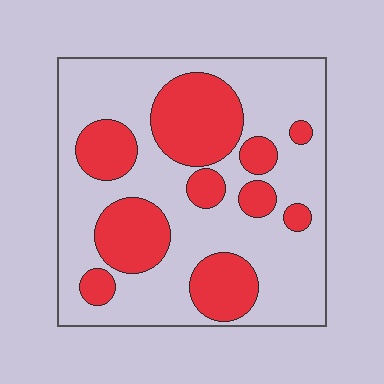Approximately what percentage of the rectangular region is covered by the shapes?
Approximately 35%.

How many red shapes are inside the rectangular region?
10.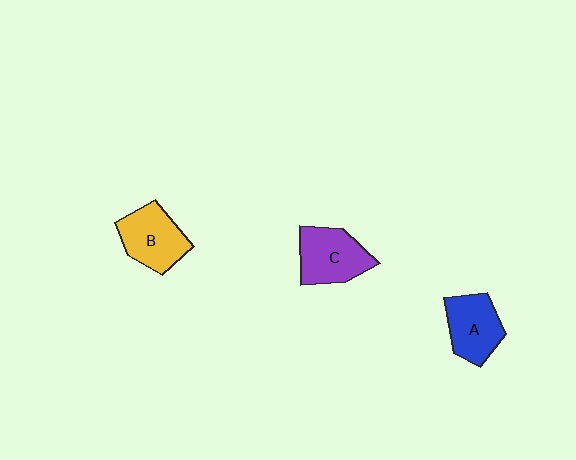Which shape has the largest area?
Shape C (purple).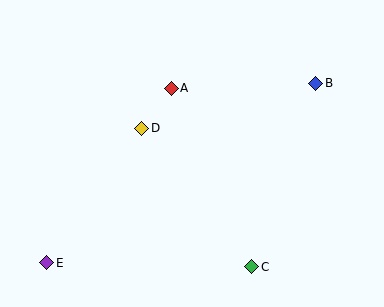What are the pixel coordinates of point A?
Point A is at (171, 88).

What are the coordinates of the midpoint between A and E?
The midpoint between A and E is at (109, 175).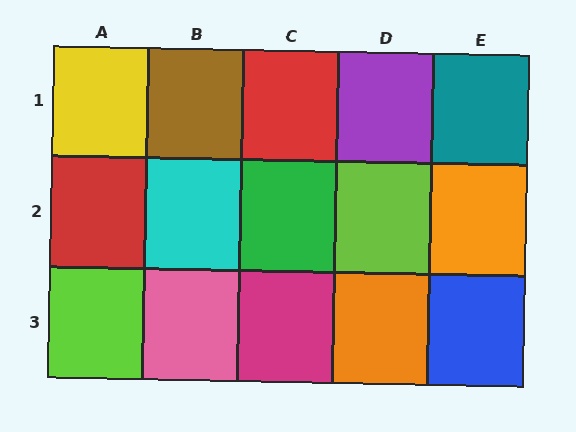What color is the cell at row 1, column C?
Red.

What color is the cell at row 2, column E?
Orange.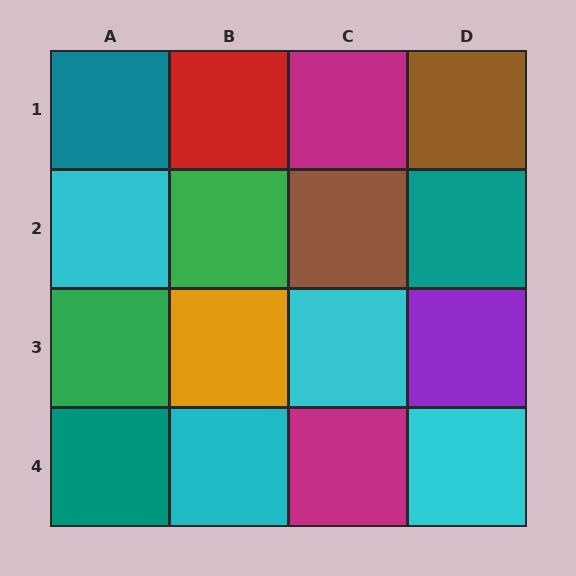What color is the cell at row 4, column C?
Magenta.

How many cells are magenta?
2 cells are magenta.